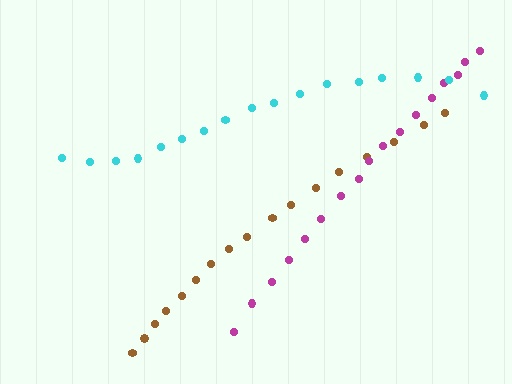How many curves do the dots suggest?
There are 3 distinct paths.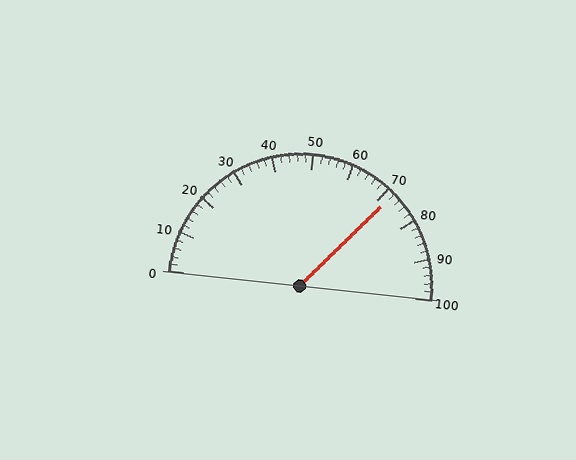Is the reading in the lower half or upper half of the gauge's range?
The reading is in the upper half of the range (0 to 100).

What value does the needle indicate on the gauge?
The needle indicates approximately 72.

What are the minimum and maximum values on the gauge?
The gauge ranges from 0 to 100.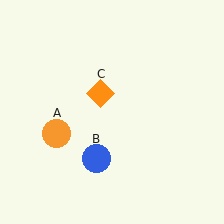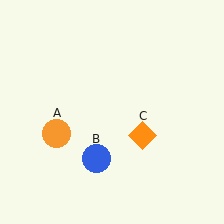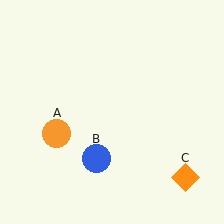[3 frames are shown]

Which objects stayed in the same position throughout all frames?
Orange circle (object A) and blue circle (object B) remained stationary.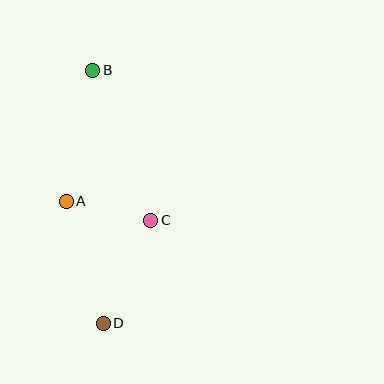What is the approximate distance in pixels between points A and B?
The distance between A and B is approximately 134 pixels.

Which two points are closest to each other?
Points A and C are closest to each other.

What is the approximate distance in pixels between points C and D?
The distance between C and D is approximately 113 pixels.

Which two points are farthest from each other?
Points B and D are farthest from each other.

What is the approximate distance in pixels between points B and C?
The distance between B and C is approximately 161 pixels.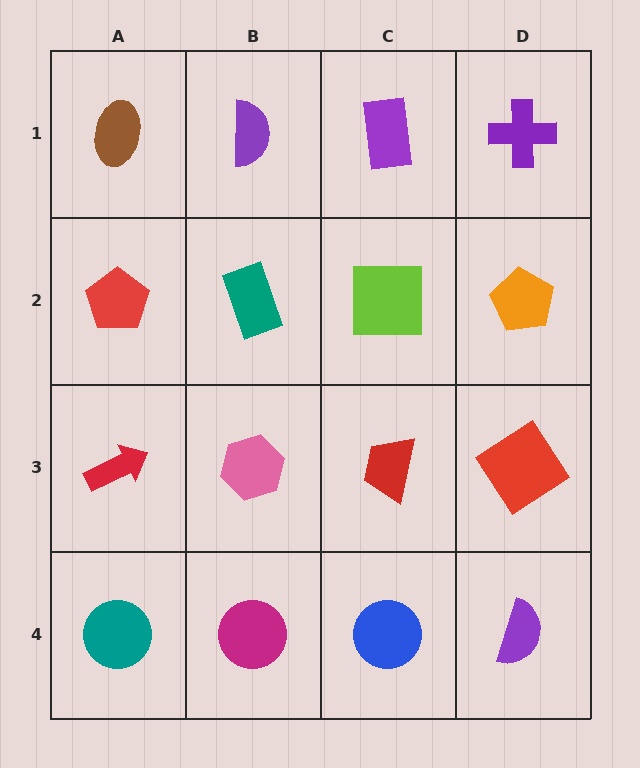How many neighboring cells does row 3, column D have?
3.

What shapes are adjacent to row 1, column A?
A red pentagon (row 2, column A), a purple semicircle (row 1, column B).